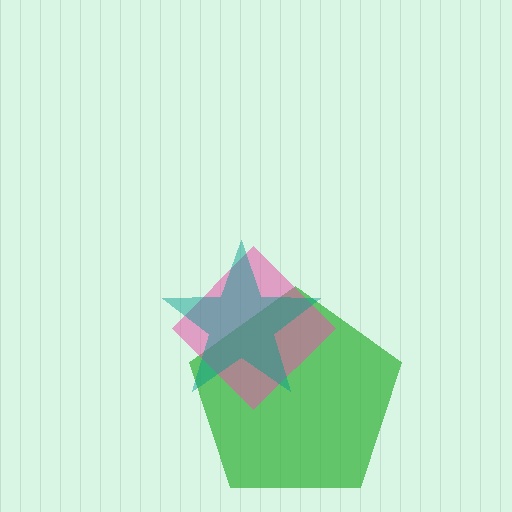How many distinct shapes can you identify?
There are 3 distinct shapes: a green pentagon, a pink diamond, a teal star.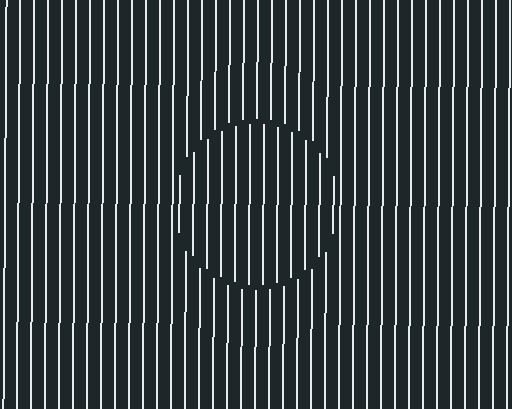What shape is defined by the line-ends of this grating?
An illusory circle. The interior of the shape contains the same grating, shifted by half a period — the contour is defined by the phase discontinuity where line-ends from the inner and outer gratings abut.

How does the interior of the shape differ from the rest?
The interior of the shape contains the same grating, shifted by half a period — the contour is defined by the phase discontinuity where line-ends from the inner and outer gratings abut.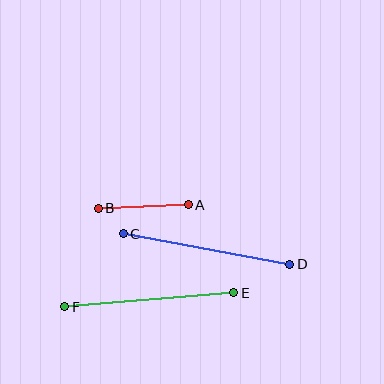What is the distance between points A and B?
The distance is approximately 90 pixels.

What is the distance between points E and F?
The distance is approximately 169 pixels.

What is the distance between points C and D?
The distance is approximately 169 pixels.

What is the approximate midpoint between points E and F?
The midpoint is at approximately (149, 300) pixels.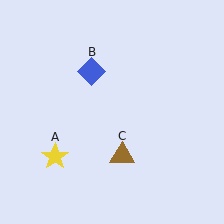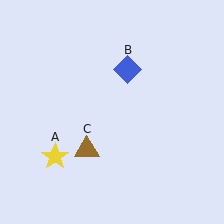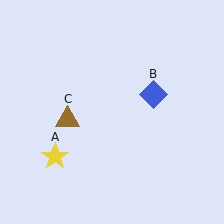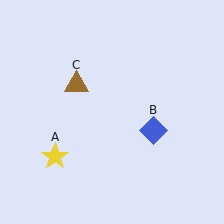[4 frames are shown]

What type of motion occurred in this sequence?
The blue diamond (object B), brown triangle (object C) rotated clockwise around the center of the scene.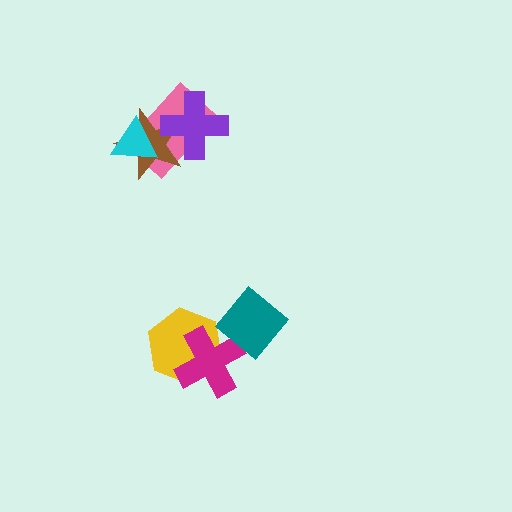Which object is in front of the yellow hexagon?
The magenta cross is in front of the yellow hexagon.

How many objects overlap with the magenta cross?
1 object overlaps with the magenta cross.